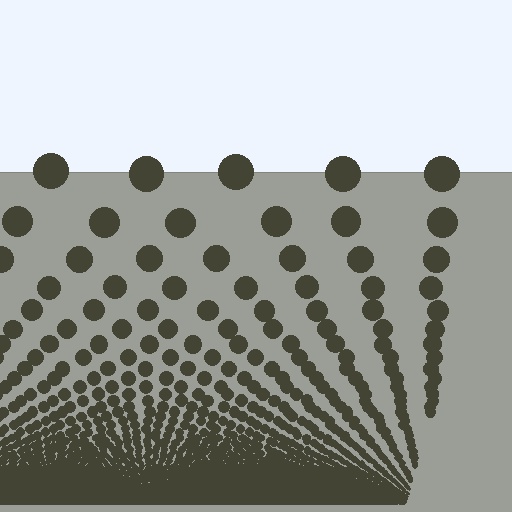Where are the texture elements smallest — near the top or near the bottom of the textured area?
Near the bottom.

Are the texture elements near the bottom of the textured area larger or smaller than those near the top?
Smaller. The gradient is inverted — elements near the bottom are smaller and denser.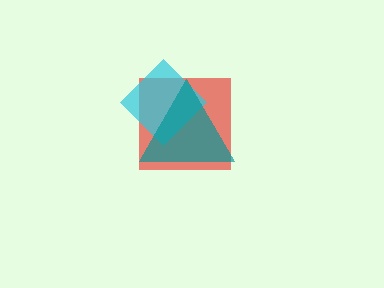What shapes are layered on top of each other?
The layered shapes are: a red square, a cyan diamond, a teal triangle.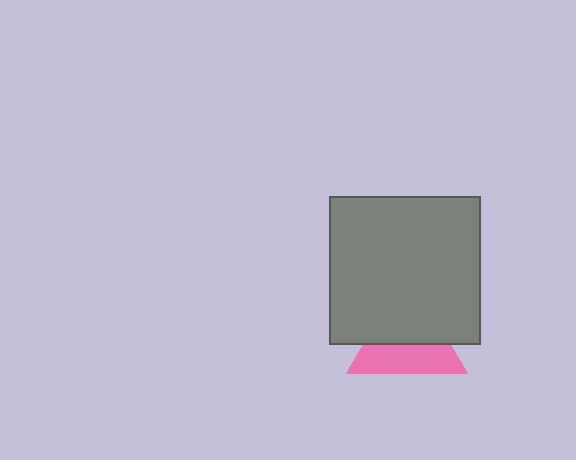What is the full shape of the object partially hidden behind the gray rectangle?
The partially hidden object is a pink triangle.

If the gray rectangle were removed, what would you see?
You would see the complete pink triangle.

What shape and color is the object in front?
The object in front is a gray rectangle.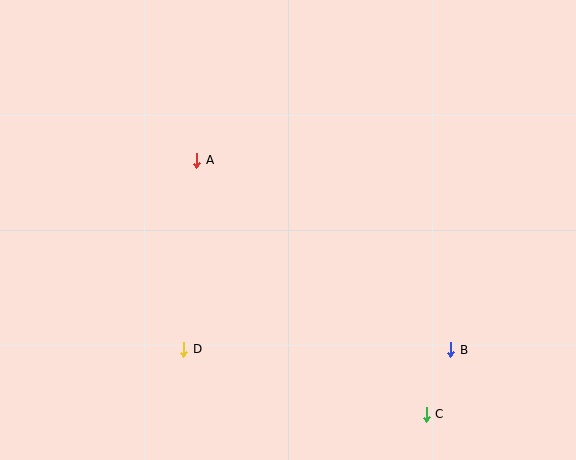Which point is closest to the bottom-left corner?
Point D is closest to the bottom-left corner.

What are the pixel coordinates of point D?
Point D is at (184, 349).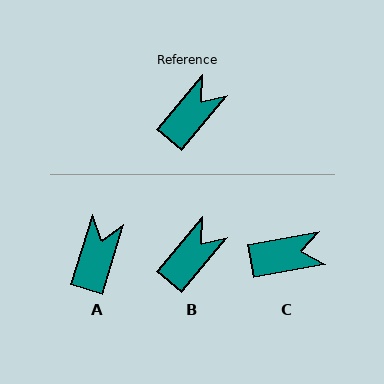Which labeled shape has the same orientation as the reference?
B.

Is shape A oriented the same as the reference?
No, it is off by about 23 degrees.